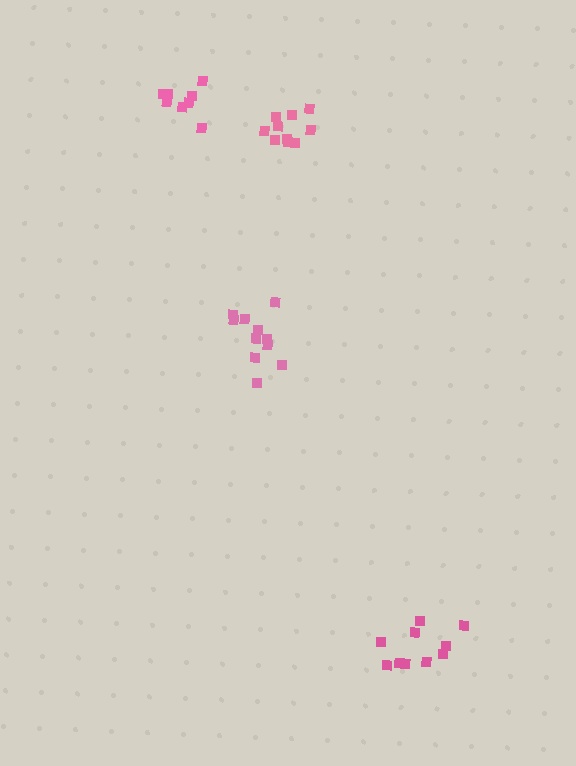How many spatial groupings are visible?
There are 4 spatial groupings.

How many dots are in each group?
Group 1: 11 dots, Group 2: 10 dots, Group 3: 10 dots, Group 4: 8 dots (39 total).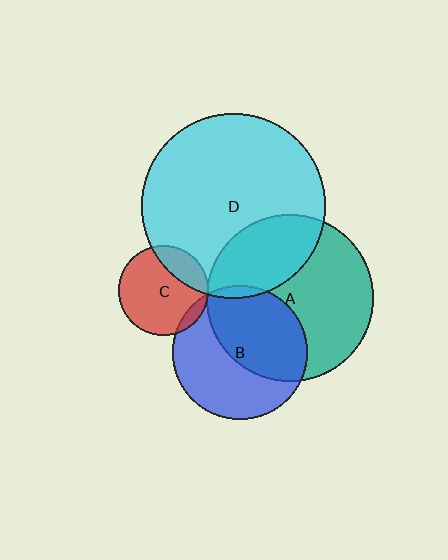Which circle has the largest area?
Circle D (cyan).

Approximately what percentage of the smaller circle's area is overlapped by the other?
Approximately 10%.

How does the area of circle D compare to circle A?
Approximately 1.2 times.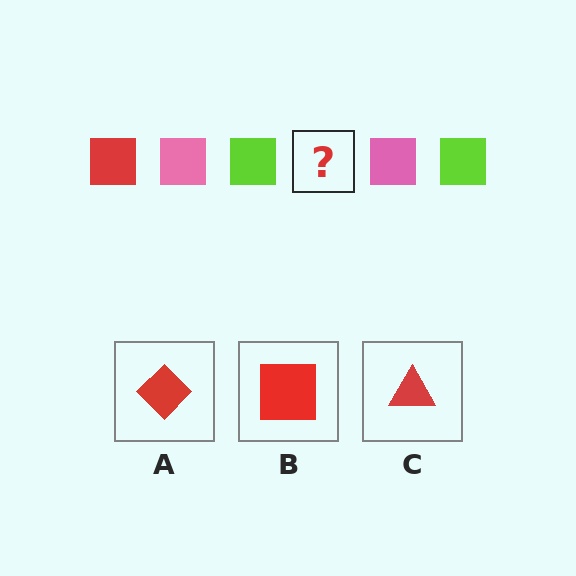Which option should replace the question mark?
Option B.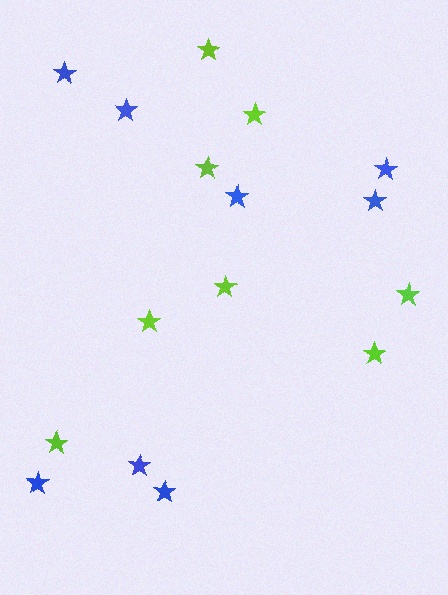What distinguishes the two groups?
There are 2 groups: one group of lime stars (8) and one group of blue stars (8).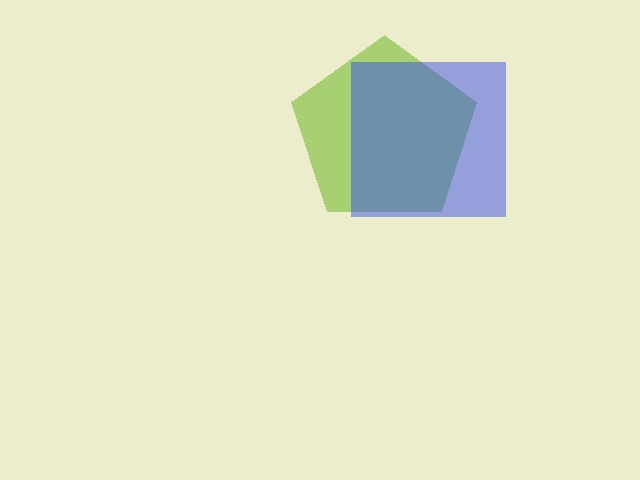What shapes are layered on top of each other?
The layered shapes are: a lime pentagon, a blue square.